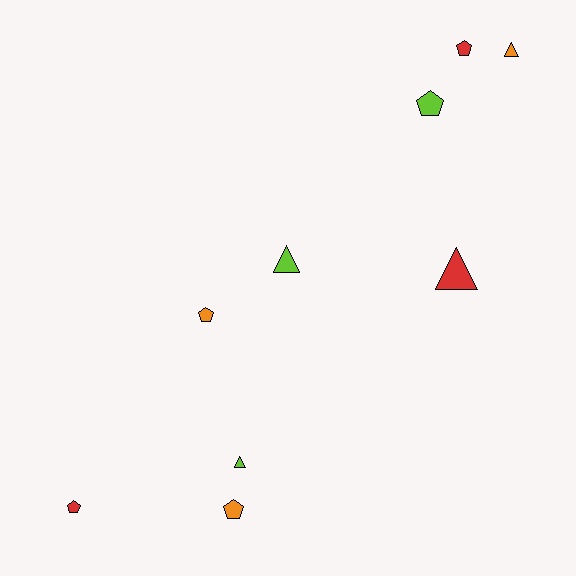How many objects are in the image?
There are 9 objects.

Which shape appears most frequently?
Pentagon, with 5 objects.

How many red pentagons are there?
There are 2 red pentagons.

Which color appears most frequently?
Red, with 3 objects.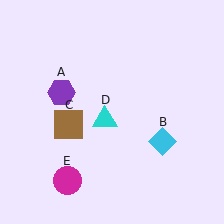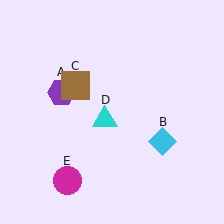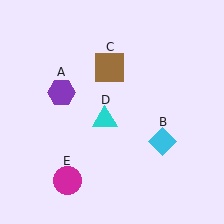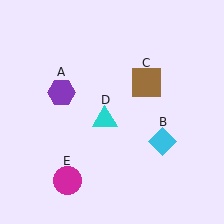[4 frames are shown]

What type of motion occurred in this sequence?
The brown square (object C) rotated clockwise around the center of the scene.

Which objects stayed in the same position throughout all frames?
Purple hexagon (object A) and cyan diamond (object B) and cyan triangle (object D) and magenta circle (object E) remained stationary.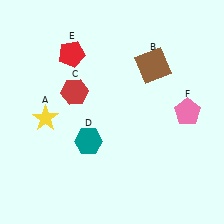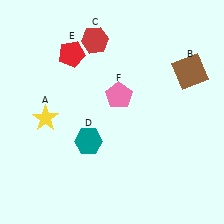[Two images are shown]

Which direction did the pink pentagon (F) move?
The pink pentagon (F) moved left.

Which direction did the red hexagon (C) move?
The red hexagon (C) moved up.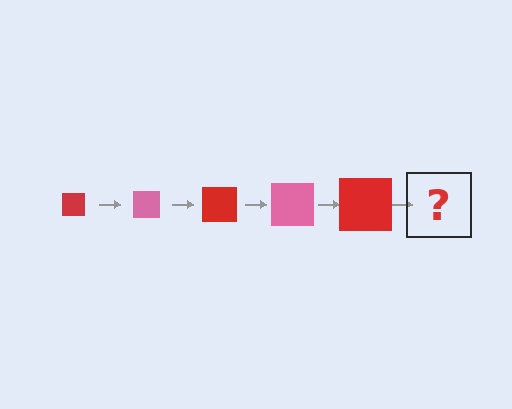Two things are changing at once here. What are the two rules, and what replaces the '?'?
The two rules are that the square grows larger each step and the color cycles through red and pink. The '?' should be a pink square, larger than the previous one.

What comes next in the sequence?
The next element should be a pink square, larger than the previous one.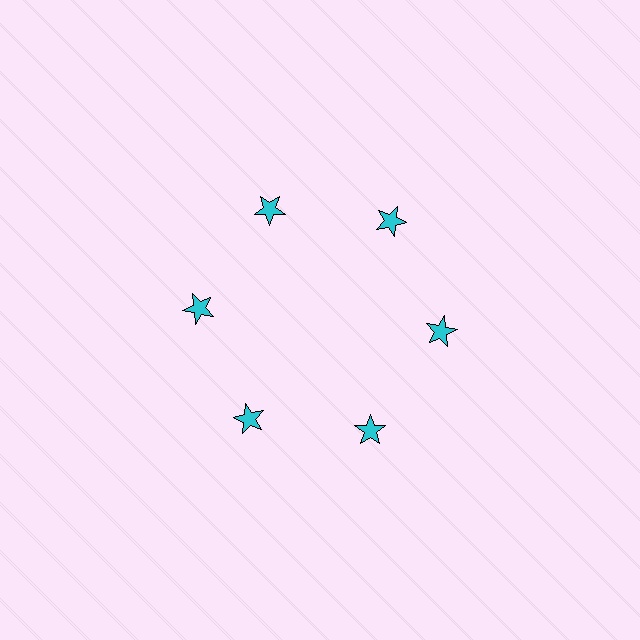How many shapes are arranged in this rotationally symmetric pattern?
There are 6 shapes, arranged in 6 groups of 1.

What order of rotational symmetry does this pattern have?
This pattern has 6-fold rotational symmetry.